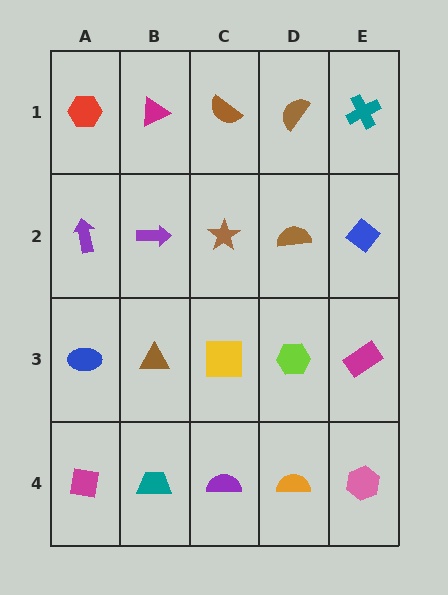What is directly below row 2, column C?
A yellow square.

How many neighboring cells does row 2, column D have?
4.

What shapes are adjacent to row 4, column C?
A yellow square (row 3, column C), a teal trapezoid (row 4, column B), an orange semicircle (row 4, column D).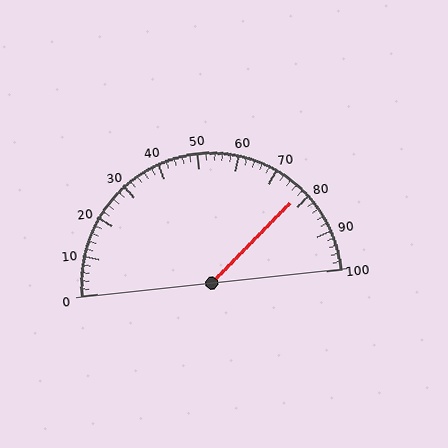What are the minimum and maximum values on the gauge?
The gauge ranges from 0 to 100.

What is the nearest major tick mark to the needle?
The nearest major tick mark is 80.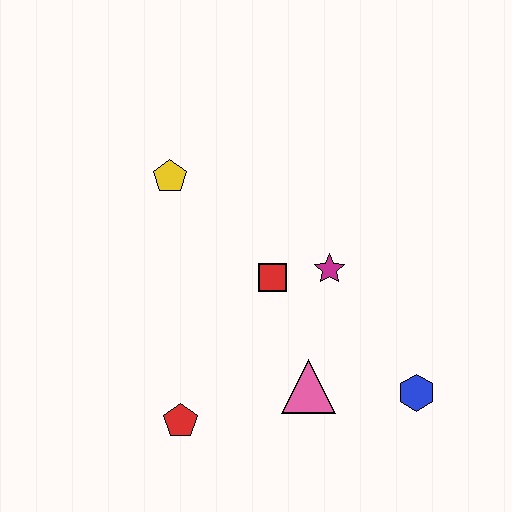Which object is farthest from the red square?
The blue hexagon is farthest from the red square.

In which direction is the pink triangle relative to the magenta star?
The pink triangle is below the magenta star.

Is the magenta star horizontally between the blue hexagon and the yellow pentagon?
Yes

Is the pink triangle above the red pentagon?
Yes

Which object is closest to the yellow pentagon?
The red square is closest to the yellow pentagon.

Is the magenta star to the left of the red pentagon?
No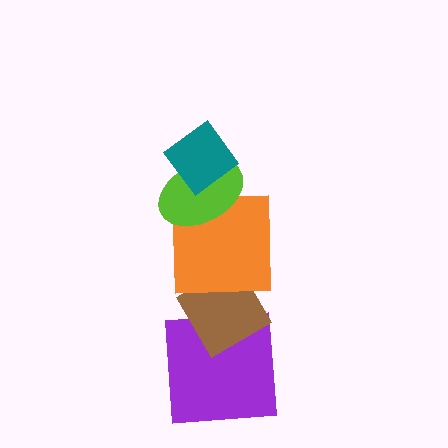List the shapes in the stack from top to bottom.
From top to bottom: the teal diamond, the lime ellipse, the orange square, the brown diamond, the purple square.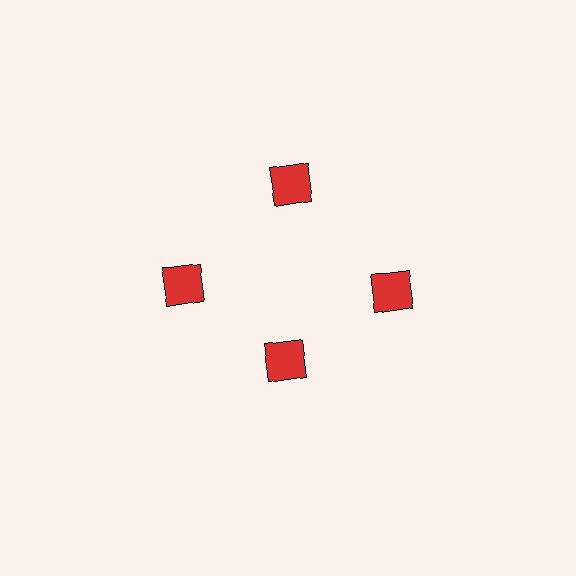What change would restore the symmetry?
The symmetry would be restored by moving it outward, back onto the ring so that all 4 squares sit at equal angles and equal distance from the center.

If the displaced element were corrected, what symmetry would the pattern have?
It would have 4-fold rotational symmetry — the pattern would map onto itself every 90 degrees.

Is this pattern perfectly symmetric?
No. The 4 red squares are arranged in a ring, but one element near the 6 o'clock position is pulled inward toward the center, breaking the 4-fold rotational symmetry.